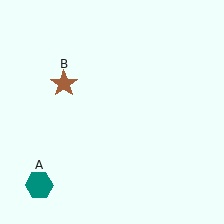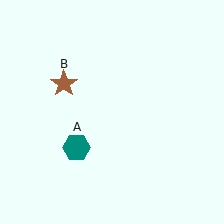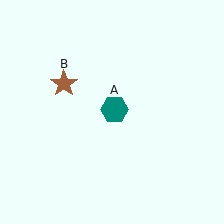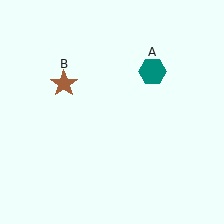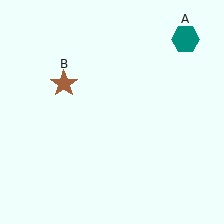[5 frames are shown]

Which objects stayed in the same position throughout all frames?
Brown star (object B) remained stationary.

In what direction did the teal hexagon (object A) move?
The teal hexagon (object A) moved up and to the right.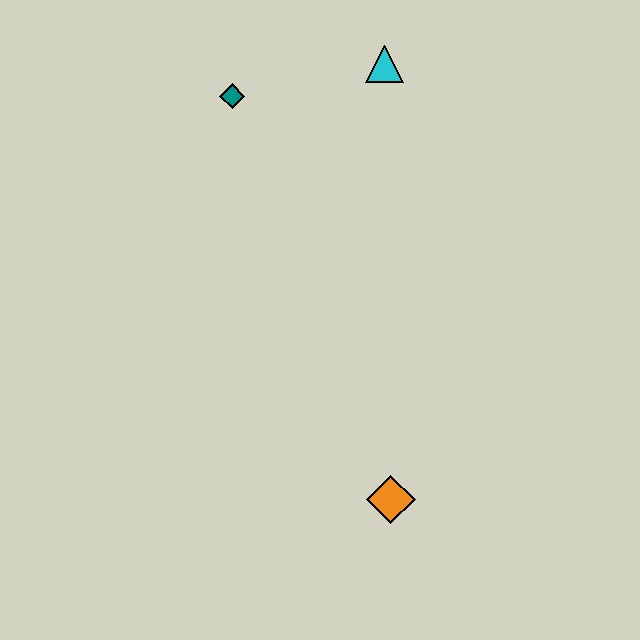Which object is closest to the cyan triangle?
The teal diamond is closest to the cyan triangle.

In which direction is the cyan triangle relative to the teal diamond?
The cyan triangle is to the right of the teal diamond.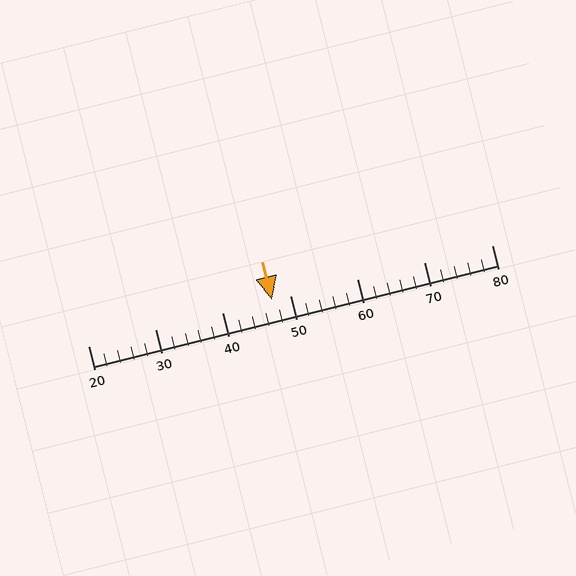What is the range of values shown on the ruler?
The ruler shows values from 20 to 80.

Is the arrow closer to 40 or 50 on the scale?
The arrow is closer to 50.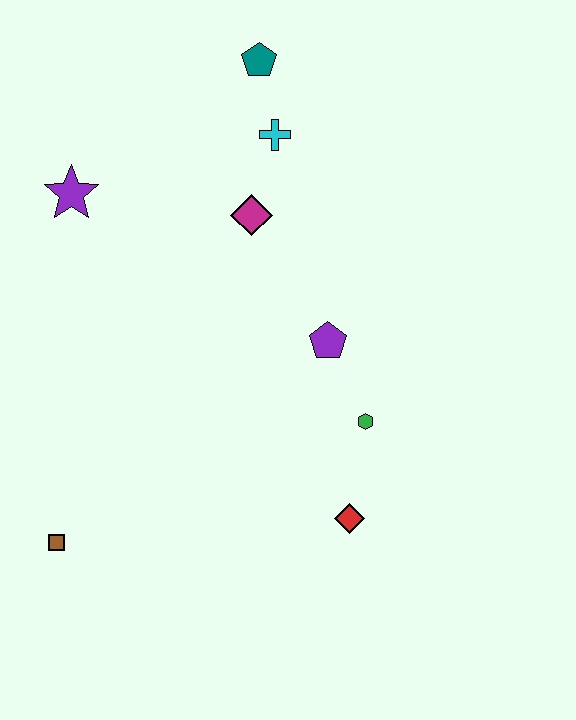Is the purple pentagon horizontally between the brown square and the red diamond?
Yes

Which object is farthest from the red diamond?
The teal pentagon is farthest from the red diamond.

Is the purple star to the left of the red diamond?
Yes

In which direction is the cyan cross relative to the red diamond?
The cyan cross is above the red diamond.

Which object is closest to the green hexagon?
The purple pentagon is closest to the green hexagon.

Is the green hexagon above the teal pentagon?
No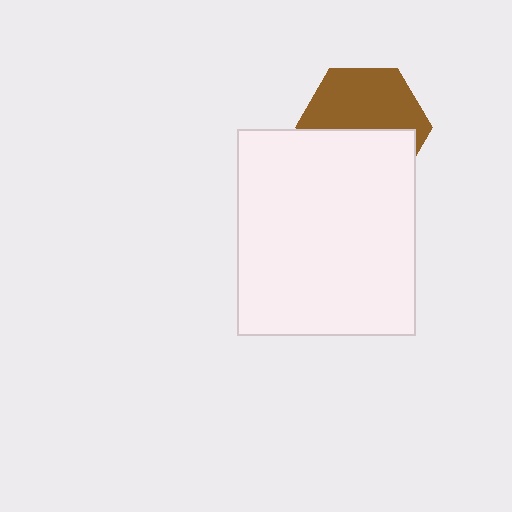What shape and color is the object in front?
The object in front is a white rectangle.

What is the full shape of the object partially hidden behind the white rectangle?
The partially hidden object is a brown hexagon.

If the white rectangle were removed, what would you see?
You would see the complete brown hexagon.